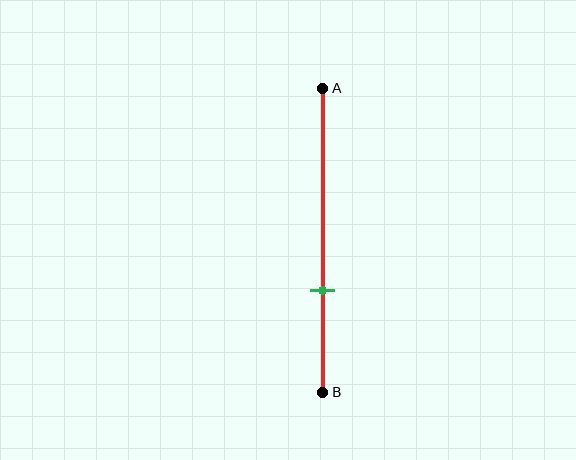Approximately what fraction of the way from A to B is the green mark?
The green mark is approximately 65% of the way from A to B.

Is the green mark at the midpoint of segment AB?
No, the mark is at about 65% from A, not at the 50% midpoint.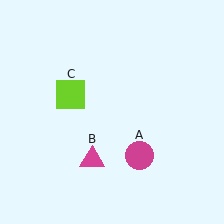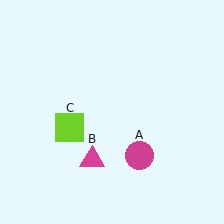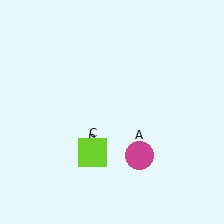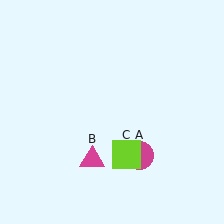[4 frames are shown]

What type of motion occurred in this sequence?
The lime square (object C) rotated counterclockwise around the center of the scene.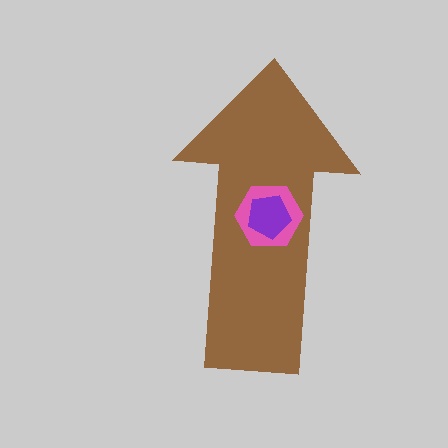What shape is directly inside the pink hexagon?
The purple pentagon.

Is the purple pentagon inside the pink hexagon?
Yes.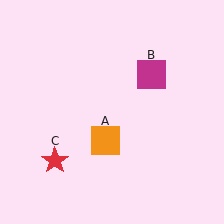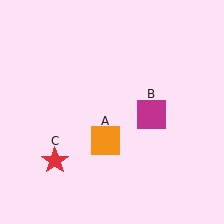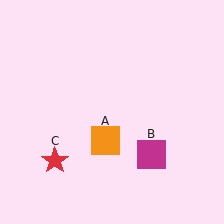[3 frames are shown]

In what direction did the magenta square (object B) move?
The magenta square (object B) moved down.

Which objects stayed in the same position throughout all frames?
Orange square (object A) and red star (object C) remained stationary.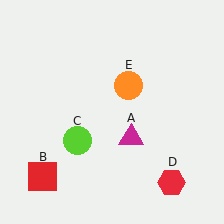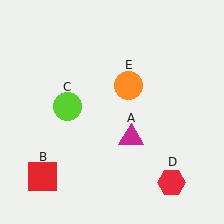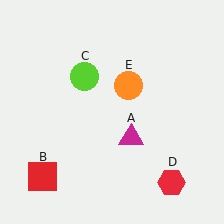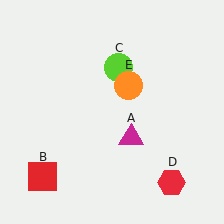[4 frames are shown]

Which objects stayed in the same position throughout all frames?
Magenta triangle (object A) and red square (object B) and red hexagon (object D) and orange circle (object E) remained stationary.